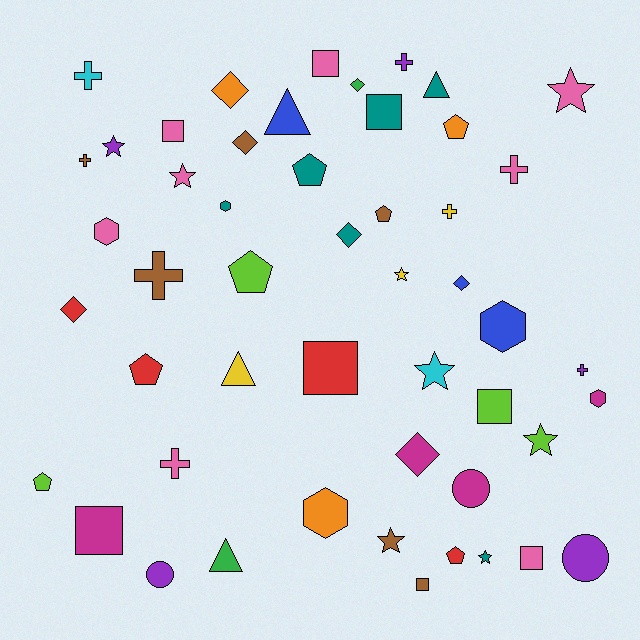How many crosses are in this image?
There are 8 crosses.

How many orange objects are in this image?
There are 3 orange objects.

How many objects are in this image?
There are 50 objects.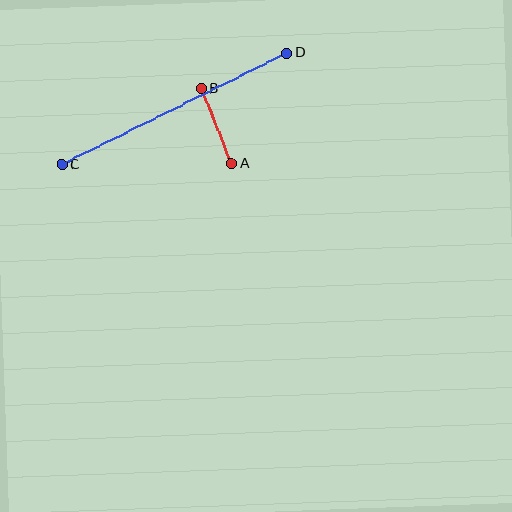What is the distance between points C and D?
The distance is approximately 251 pixels.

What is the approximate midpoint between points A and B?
The midpoint is at approximately (216, 126) pixels.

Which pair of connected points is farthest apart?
Points C and D are farthest apart.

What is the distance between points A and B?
The distance is approximately 81 pixels.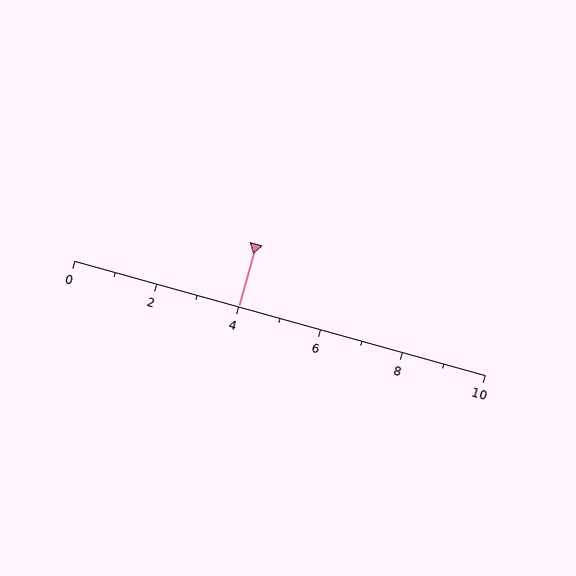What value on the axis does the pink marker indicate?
The marker indicates approximately 4.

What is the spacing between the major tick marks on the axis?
The major ticks are spaced 2 apart.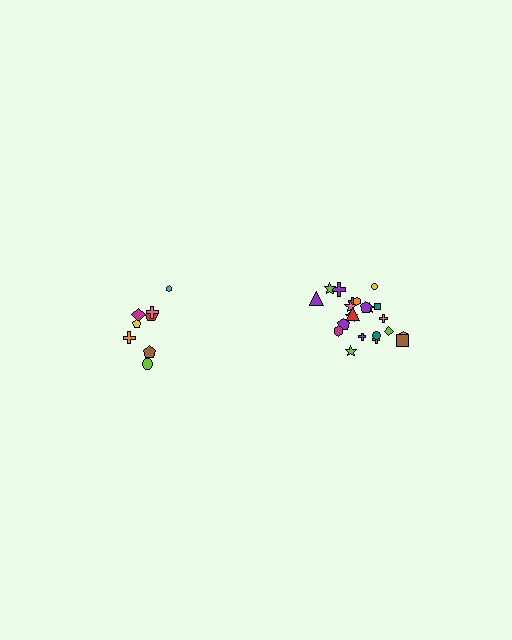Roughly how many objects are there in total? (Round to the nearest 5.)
Roughly 30 objects in total.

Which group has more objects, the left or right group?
The right group.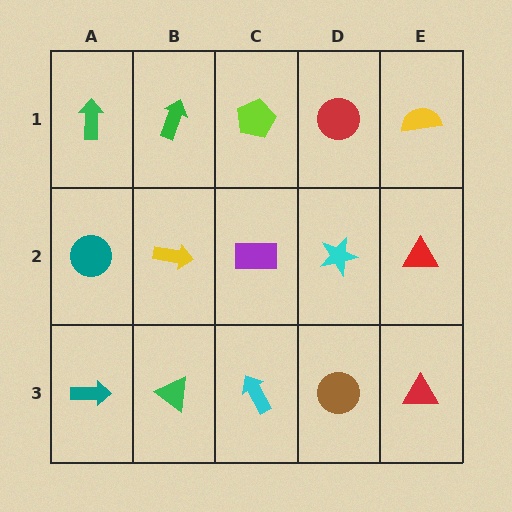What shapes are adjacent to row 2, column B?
A green arrow (row 1, column B), a green triangle (row 3, column B), a teal circle (row 2, column A), a purple rectangle (row 2, column C).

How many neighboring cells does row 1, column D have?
3.